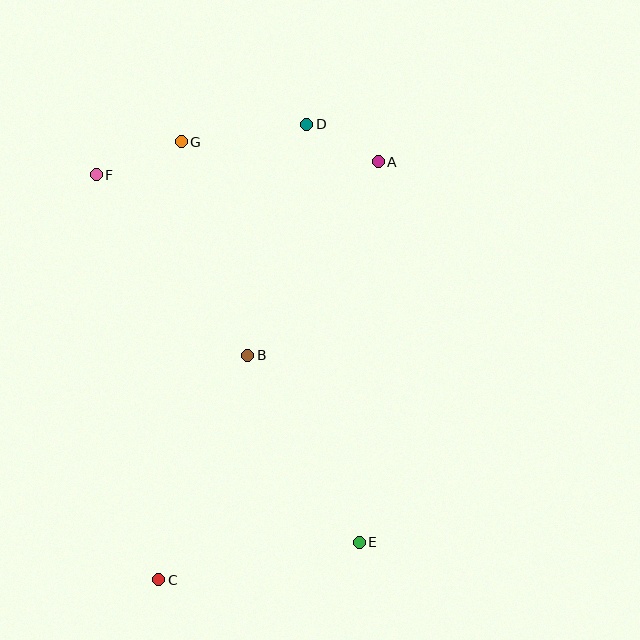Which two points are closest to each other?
Points A and D are closest to each other.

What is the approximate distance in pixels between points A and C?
The distance between A and C is approximately 473 pixels.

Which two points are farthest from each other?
Points C and D are farthest from each other.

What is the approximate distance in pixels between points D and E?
The distance between D and E is approximately 421 pixels.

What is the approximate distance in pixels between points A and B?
The distance between A and B is approximately 234 pixels.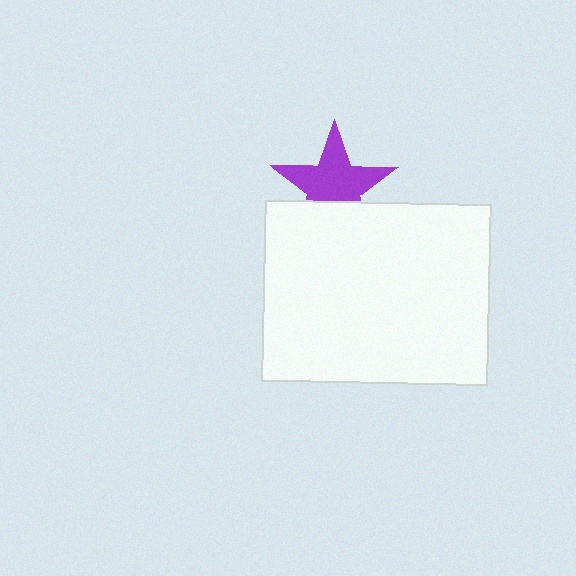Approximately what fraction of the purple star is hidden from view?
Roughly 32% of the purple star is hidden behind the white rectangle.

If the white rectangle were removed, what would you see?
You would see the complete purple star.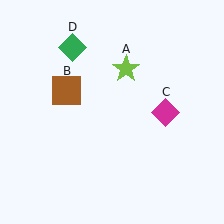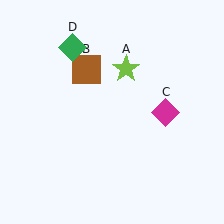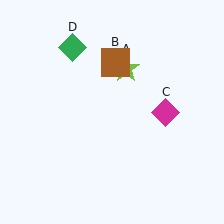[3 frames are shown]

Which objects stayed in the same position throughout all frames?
Lime star (object A) and magenta diamond (object C) and green diamond (object D) remained stationary.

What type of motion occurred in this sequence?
The brown square (object B) rotated clockwise around the center of the scene.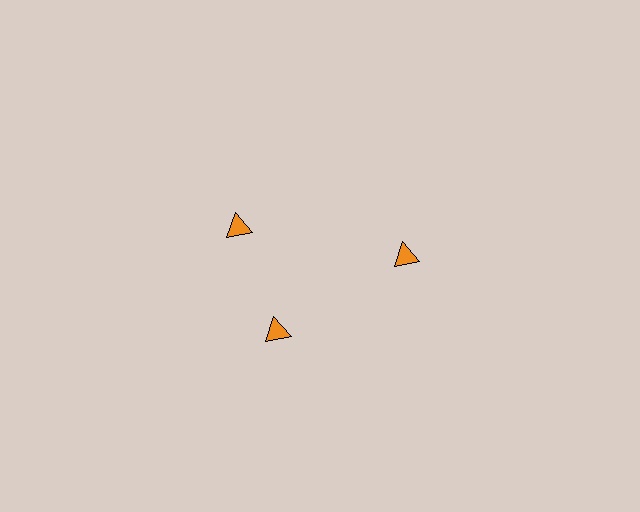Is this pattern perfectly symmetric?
No. The 3 orange triangles are arranged in a ring, but one element near the 11 o'clock position is rotated out of alignment along the ring, breaking the 3-fold rotational symmetry.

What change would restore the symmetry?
The symmetry would be restored by rotating it back into even spacing with its neighbors so that all 3 triangles sit at equal angles and equal distance from the center.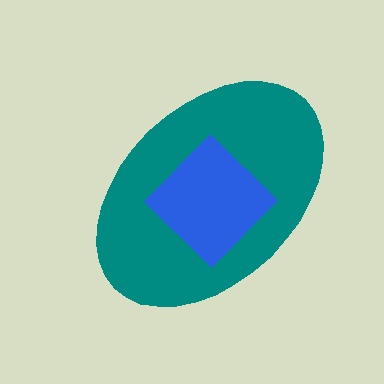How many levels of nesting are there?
2.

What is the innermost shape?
The blue diamond.